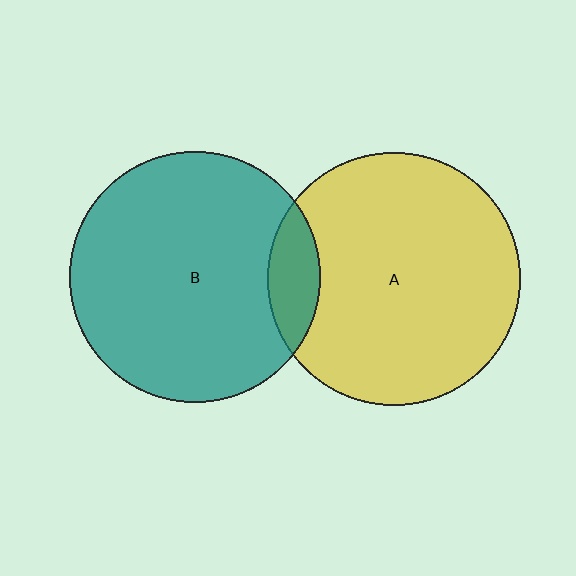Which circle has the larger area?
Circle A (yellow).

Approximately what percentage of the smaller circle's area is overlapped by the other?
Approximately 10%.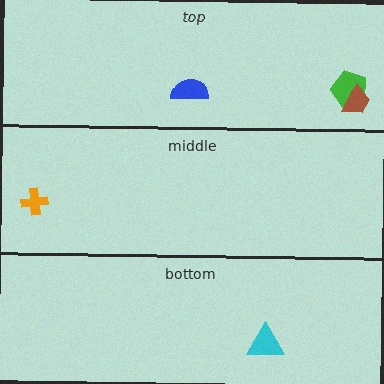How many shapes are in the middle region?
1.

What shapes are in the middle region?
The orange cross.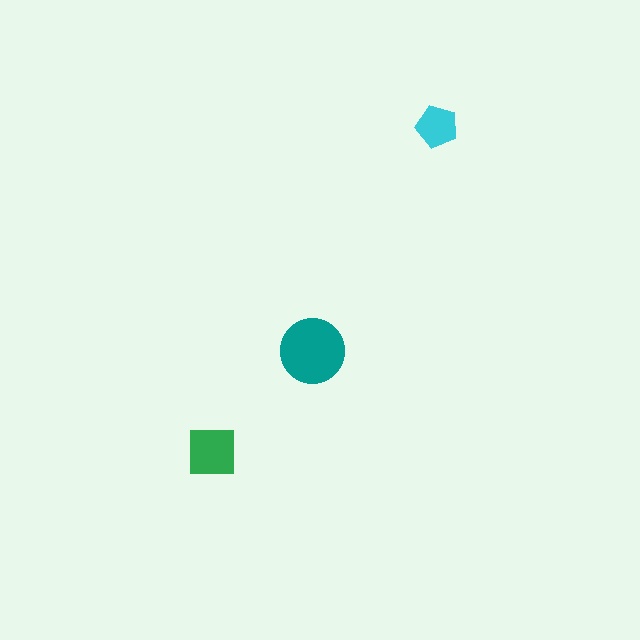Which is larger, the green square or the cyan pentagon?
The green square.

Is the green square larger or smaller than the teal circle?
Smaller.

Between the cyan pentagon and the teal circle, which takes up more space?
The teal circle.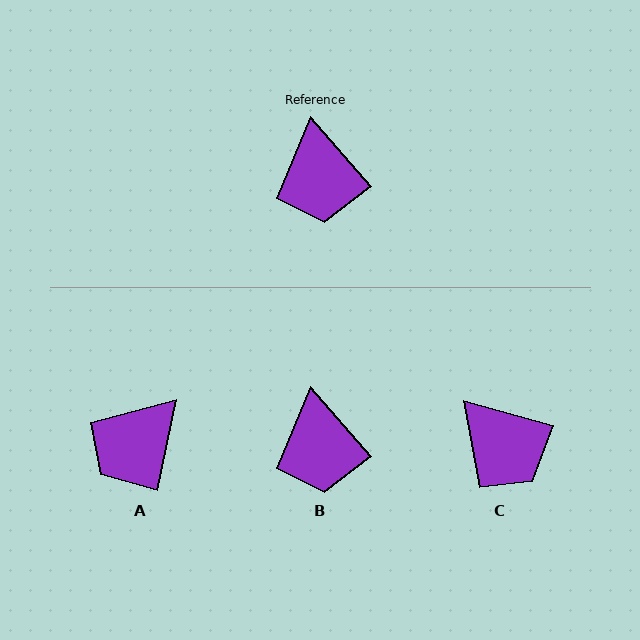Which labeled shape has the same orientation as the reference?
B.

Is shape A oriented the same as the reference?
No, it is off by about 53 degrees.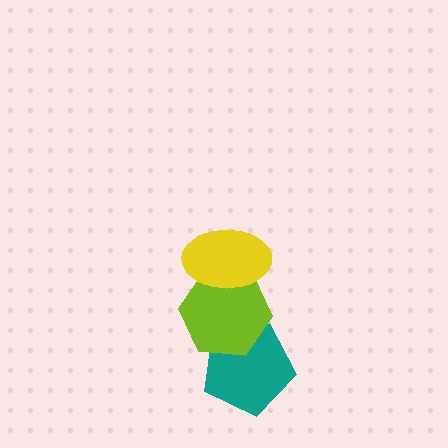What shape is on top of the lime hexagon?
The yellow ellipse is on top of the lime hexagon.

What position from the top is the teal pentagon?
The teal pentagon is 3rd from the top.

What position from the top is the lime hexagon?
The lime hexagon is 2nd from the top.